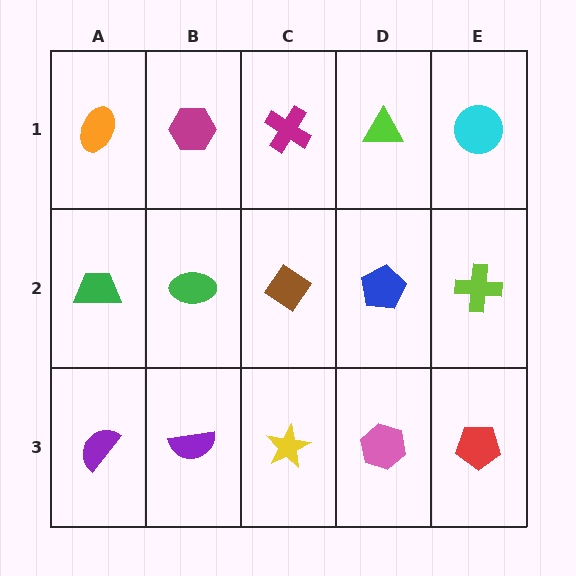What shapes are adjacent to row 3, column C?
A brown diamond (row 2, column C), a purple semicircle (row 3, column B), a pink hexagon (row 3, column D).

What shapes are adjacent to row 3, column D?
A blue pentagon (row 2, column D), a yellow star (row 3, column C), a red pentagon (row 3, column E).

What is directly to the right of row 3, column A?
A purple semicircle.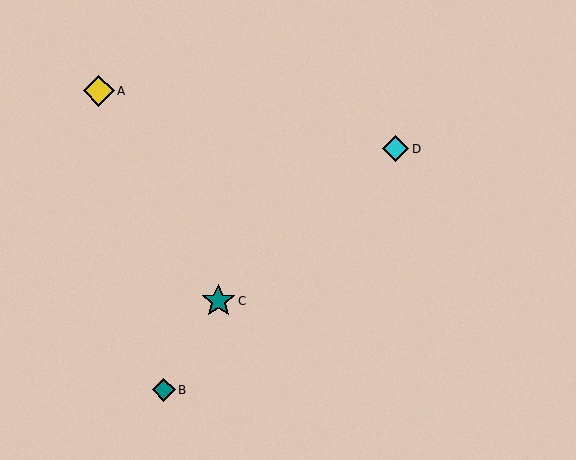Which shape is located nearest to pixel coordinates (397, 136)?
The cyan diamond (labeled D) at (396, 149) is nearest to that location.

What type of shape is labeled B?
Shape B is a teal diamond.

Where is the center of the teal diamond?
The center of the teal diamond is at (164, 390).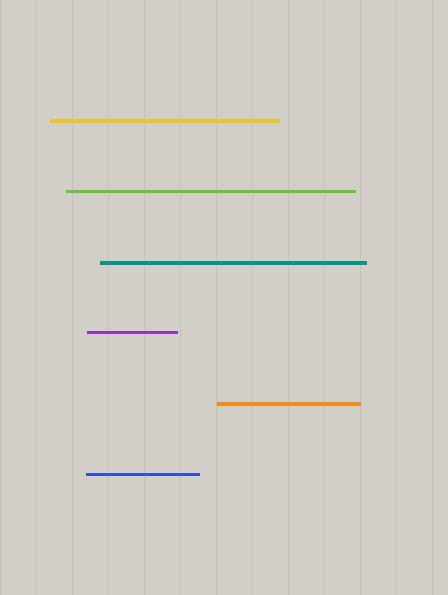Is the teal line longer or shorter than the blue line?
The teal line is longer than the blue line.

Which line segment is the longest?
The lime line is the longest at approximately 289 pixels.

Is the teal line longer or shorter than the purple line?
The teal line is longer than the purple line.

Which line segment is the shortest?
The purple line is the shortest at approximately 90 pixels.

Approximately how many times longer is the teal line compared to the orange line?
The teal line is approximately 1.9 times the length of the orange line.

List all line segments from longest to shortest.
From longest to shortest: lime, teal, yellow, orange, blue, purple.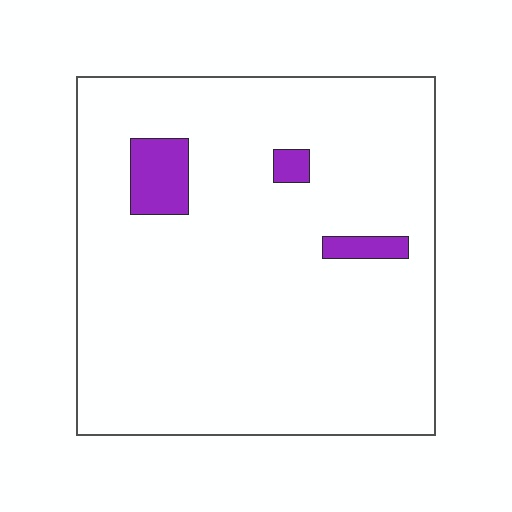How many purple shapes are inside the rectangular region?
3.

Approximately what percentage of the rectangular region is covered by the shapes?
Approximately 5%.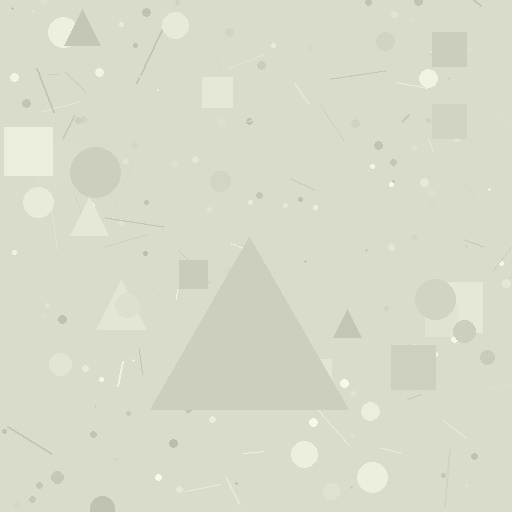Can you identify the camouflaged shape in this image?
The camouflaged shape is a triangle.